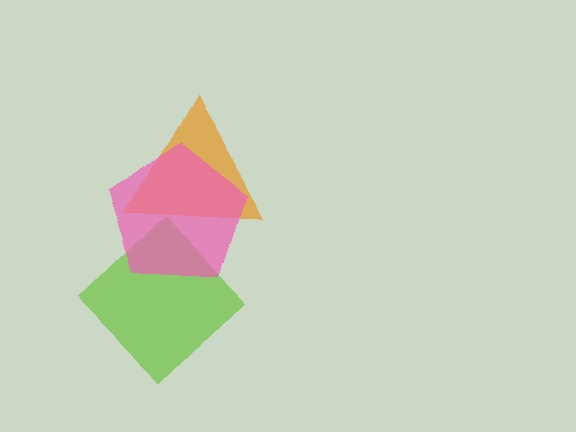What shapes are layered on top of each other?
The layered shapes are: an orange triangle, a lime diamond, a pink pentagon.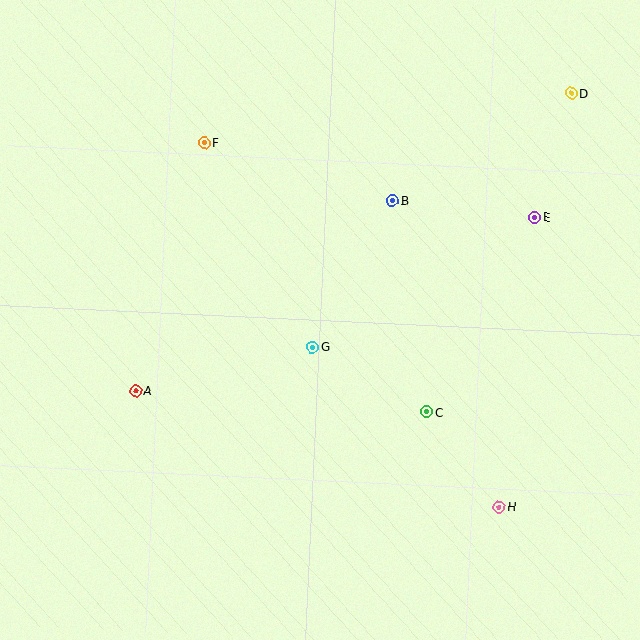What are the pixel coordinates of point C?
Point C is at (426, 412).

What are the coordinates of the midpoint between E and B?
The midpoint between E and B is at (464, 209).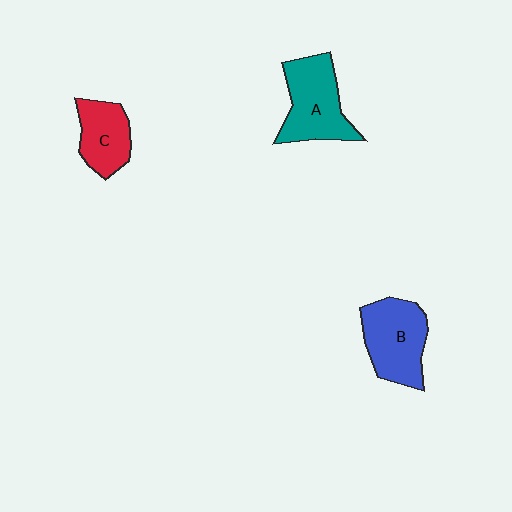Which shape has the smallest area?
Shape C (red).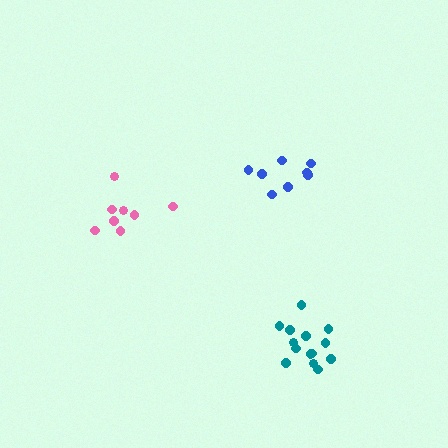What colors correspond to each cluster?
The clusters are colored: blue, pink, teal.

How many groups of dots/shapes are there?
There are 3 groups.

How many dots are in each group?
Group 1: 8 dots, Group 2: 8 dots, Group 3: 14 dots (30 total).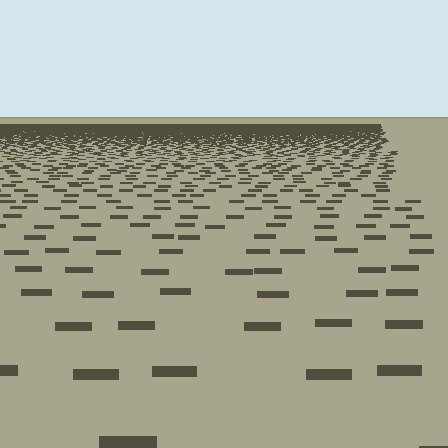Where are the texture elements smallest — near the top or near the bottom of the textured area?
Near the top.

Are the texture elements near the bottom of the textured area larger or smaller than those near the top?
Larger. Near the bottom, elements are closer to the viewer and appear at a bigger on-screen size.